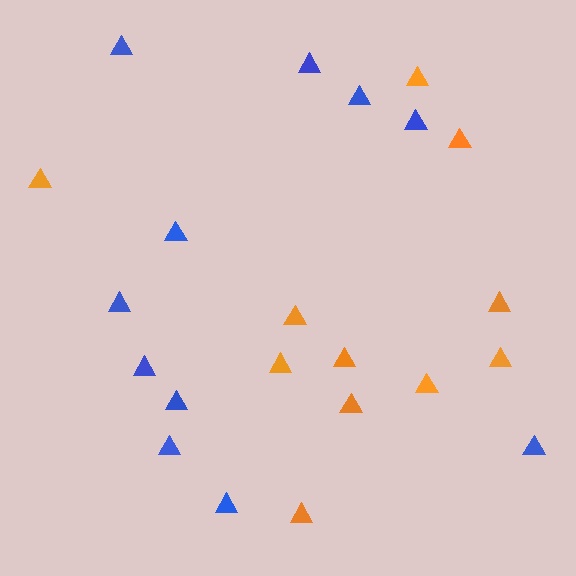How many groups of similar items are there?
There are 2 groups: one group of orange triangles (11) and one group of blue triangles (11).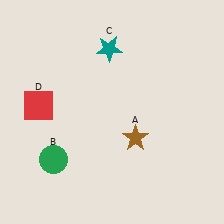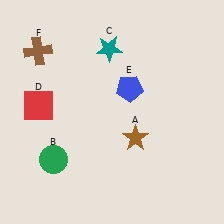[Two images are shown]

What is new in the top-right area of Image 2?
A blue pentagon (E) was added in the top-right area of Image 2.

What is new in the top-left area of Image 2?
A brown cross (F) was added in the top-left area of Image 2.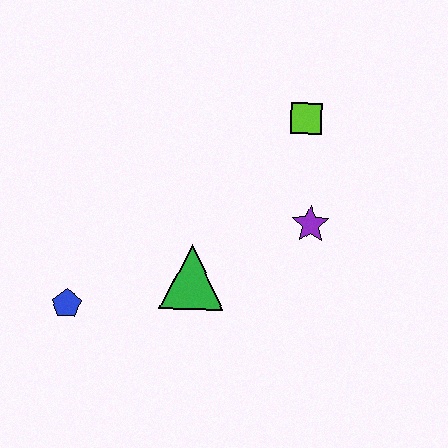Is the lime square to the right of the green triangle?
Yes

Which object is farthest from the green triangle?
The lime square is farthest from the green triangle.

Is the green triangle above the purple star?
No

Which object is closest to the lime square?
The purple star is closest to the lime square.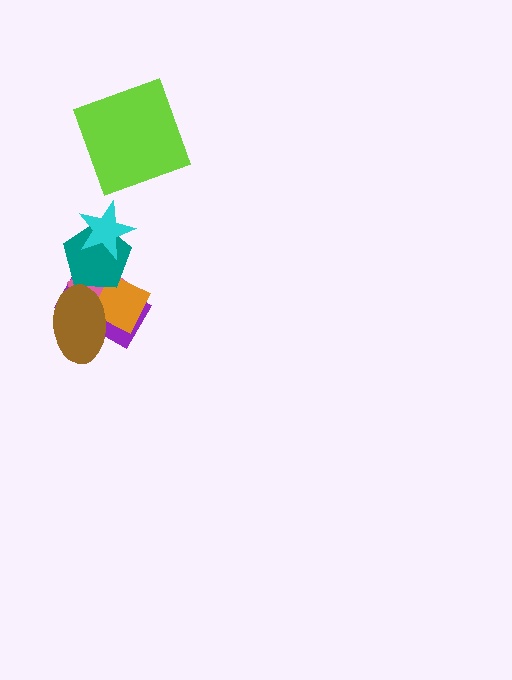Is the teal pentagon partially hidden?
Yes, it is partially covered by another shape.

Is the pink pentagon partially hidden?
Yes, it is partially covered by another shape.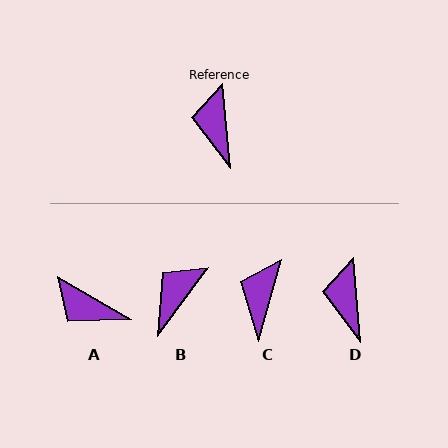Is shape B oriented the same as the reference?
No, it is off by about 42 degrees.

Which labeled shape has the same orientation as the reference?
D.